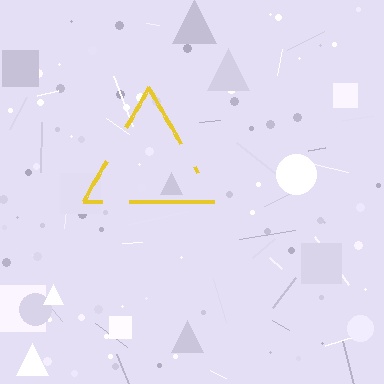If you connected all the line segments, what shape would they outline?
They would outline a triangle.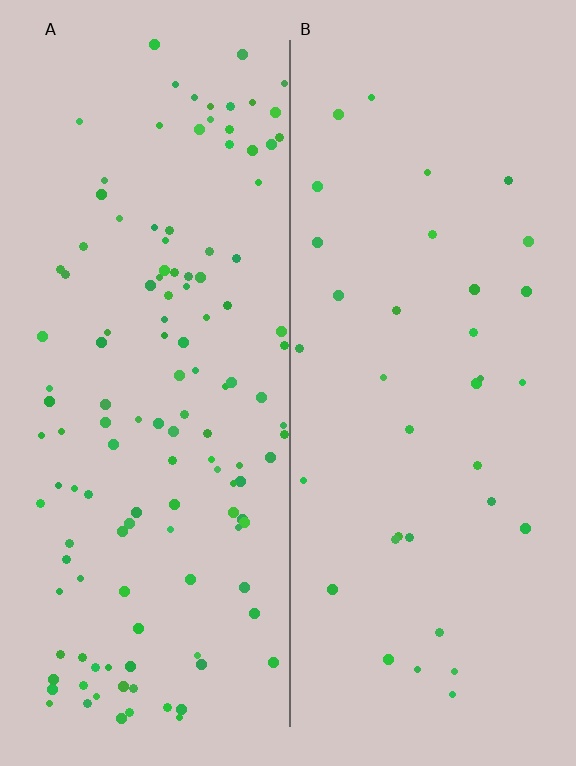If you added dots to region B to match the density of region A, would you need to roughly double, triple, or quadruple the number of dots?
Approximately quadruple.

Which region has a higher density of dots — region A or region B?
A (the left).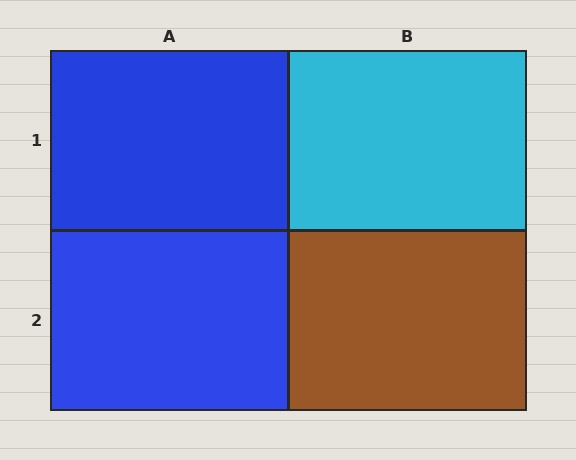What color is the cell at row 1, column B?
Cyan.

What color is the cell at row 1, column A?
Blue.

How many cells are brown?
1 cell is brown.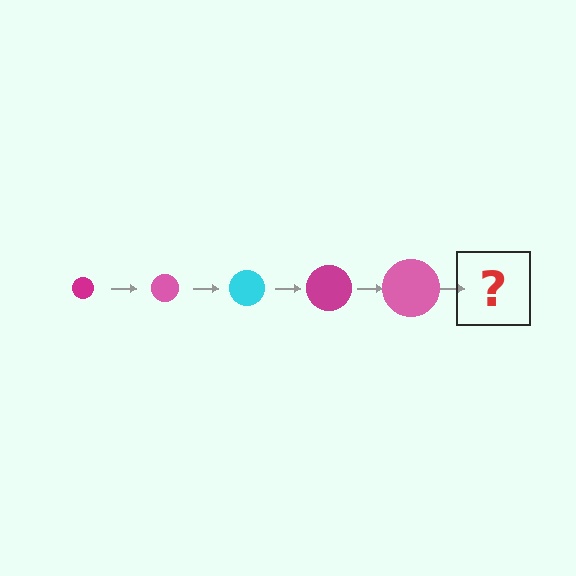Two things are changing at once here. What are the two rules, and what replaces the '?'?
The two rules are that the circle grows larger each step and the color cycles through magenta, pink, and cyan. The '?' should be a cyan circle, larger than the previous one.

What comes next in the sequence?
The next element should be a cyan circle, larger than the previous one.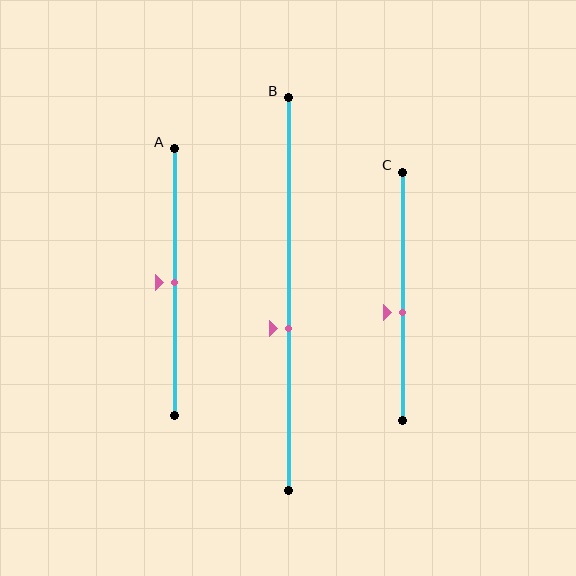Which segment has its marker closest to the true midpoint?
Segment A has its marker closest to the true midpoint.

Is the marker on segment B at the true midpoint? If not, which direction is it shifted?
No, the marker on segment B is shifted downward by about 9% of the segment length.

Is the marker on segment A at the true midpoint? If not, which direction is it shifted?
Yes, the marker on segment A is at the true midpoint.